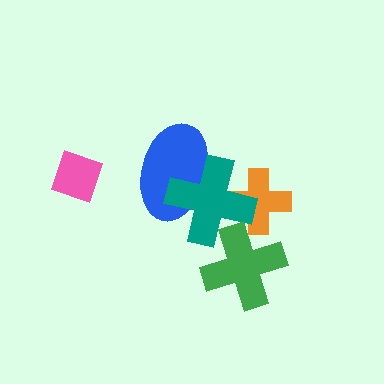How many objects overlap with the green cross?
2 objects overlap with the green cross.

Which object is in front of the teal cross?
The green cross is in front of the teal cross.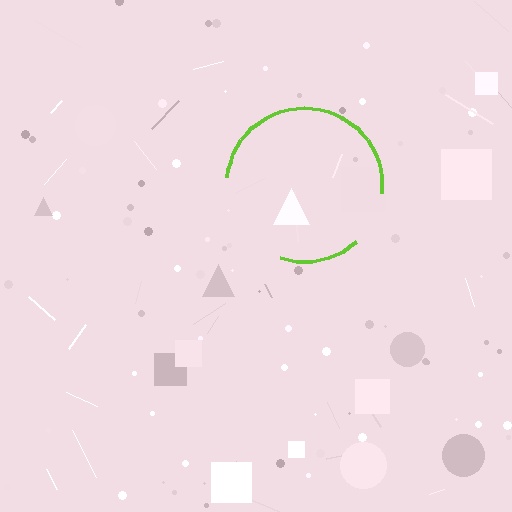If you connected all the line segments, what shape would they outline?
They would outline a circle.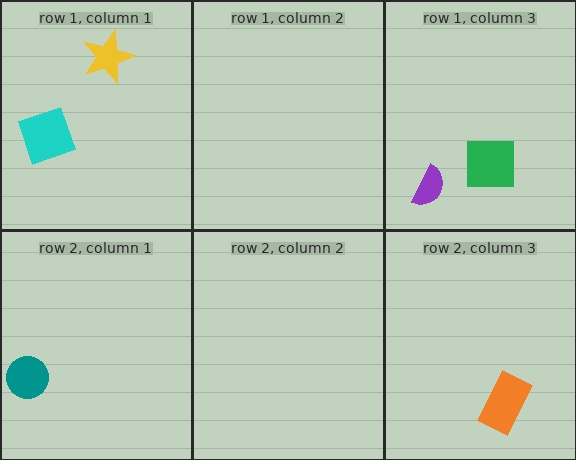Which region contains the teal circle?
The row 2, column 1 region.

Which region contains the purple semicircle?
The row 1, column 3 region.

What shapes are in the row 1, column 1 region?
The cyan diamond, the yellow star.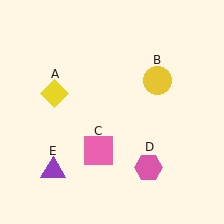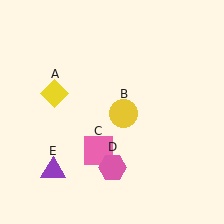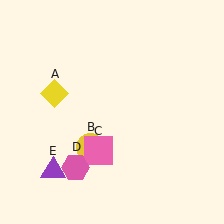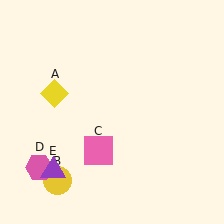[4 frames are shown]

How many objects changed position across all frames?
2 objects changed position: yellow circle (object B), pink hexagon (object D).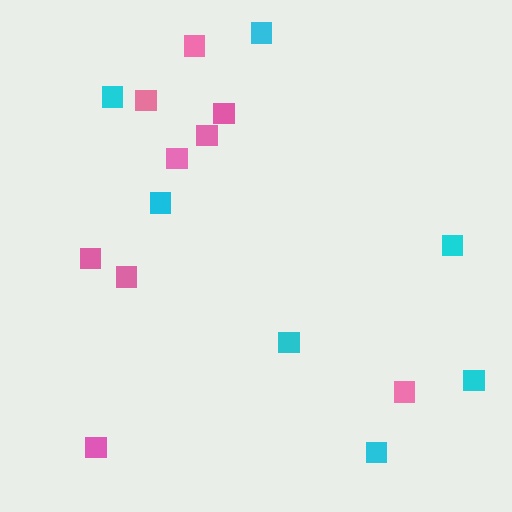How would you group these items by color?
There are 2 groups: one group of cyan squares (7) and one group of pink squares (9).